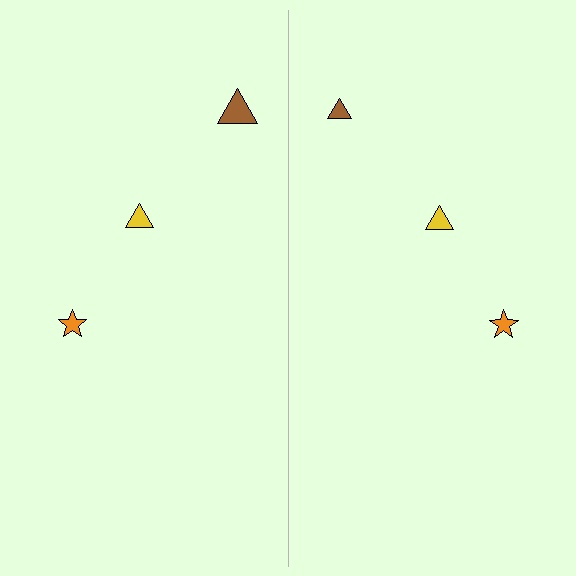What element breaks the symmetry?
The brown triangle on the right side has a different size than its mirror counterpart.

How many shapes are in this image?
There are 6 shapes in this image.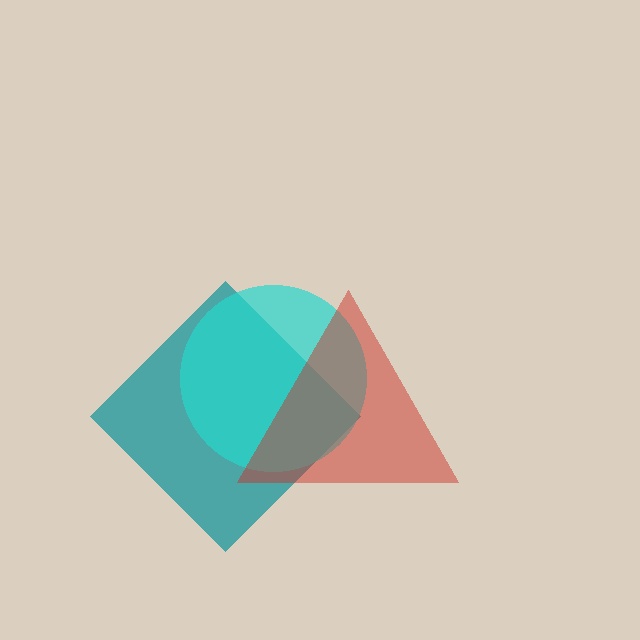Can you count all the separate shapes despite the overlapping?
Yes, there are 3 separate shapes.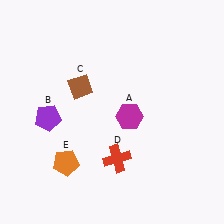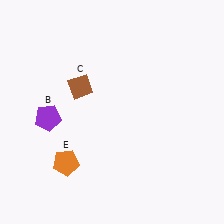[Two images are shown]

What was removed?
The magenta hexagon (A), the red cross (D) were removed in Image 2.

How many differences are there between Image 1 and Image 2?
There are 2 differences between the two images.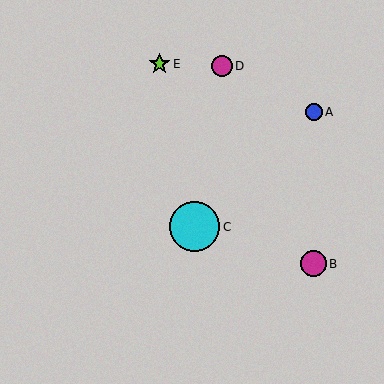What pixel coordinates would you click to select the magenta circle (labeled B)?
Click at (313, 264) to select the magenta circle B.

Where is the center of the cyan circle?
The center of the cyan circle is at (195, 227).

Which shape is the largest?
The cyan circle (labeled C) is the largest.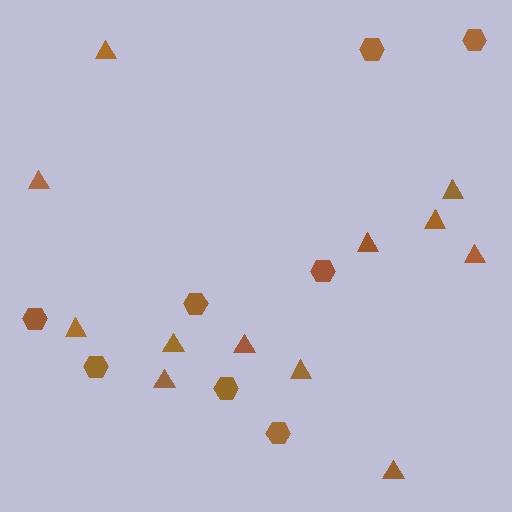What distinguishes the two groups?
There are 2 groups: one group of triangles (12) and one group of hexagons (8).